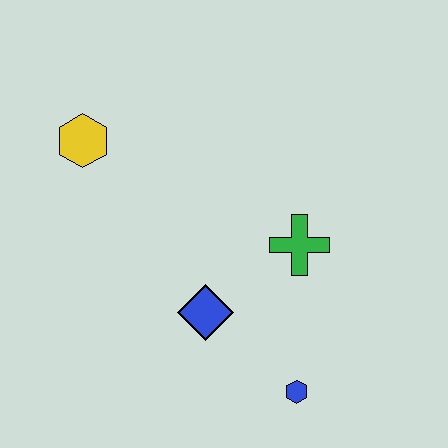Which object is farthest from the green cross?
The yellow hexagon is farthest from the green cross.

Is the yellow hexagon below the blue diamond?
No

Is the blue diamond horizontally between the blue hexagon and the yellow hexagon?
Yes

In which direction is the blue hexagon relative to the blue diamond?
The blue hexagon is to the right of the blue diamond.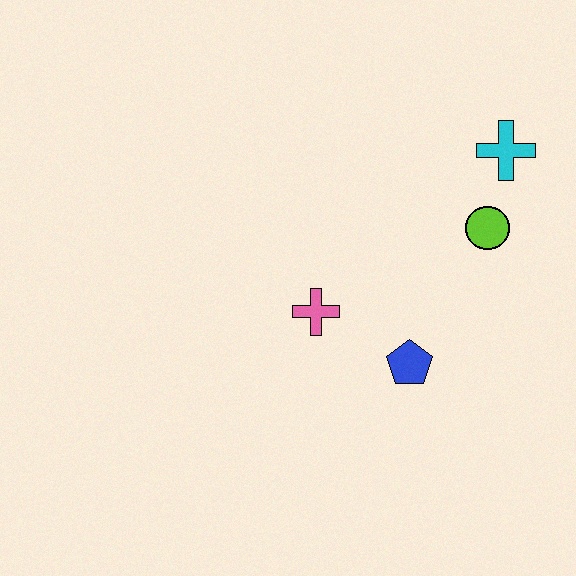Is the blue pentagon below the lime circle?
Yes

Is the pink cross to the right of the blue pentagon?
No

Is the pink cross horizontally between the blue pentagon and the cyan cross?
No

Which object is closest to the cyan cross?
The lime circle is closest to the cyan cross.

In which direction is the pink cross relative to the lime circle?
The pink cross is to the left of the lime circle.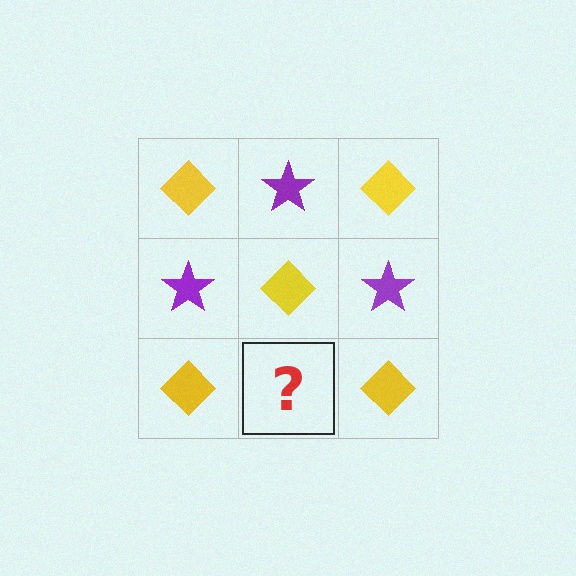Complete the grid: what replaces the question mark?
The question mark should be replaced with a purple star.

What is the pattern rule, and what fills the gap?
The rule is that it alternates yellow diamond and purple star in a checkerboard pattern. The gap should be filled with a purple star.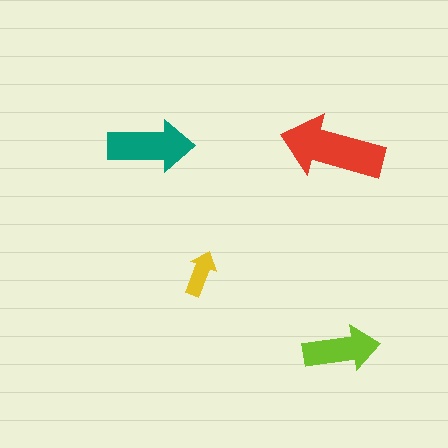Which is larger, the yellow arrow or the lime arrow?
The lime one.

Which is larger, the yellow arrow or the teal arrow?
The teal one.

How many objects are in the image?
There are 4 objects in the image.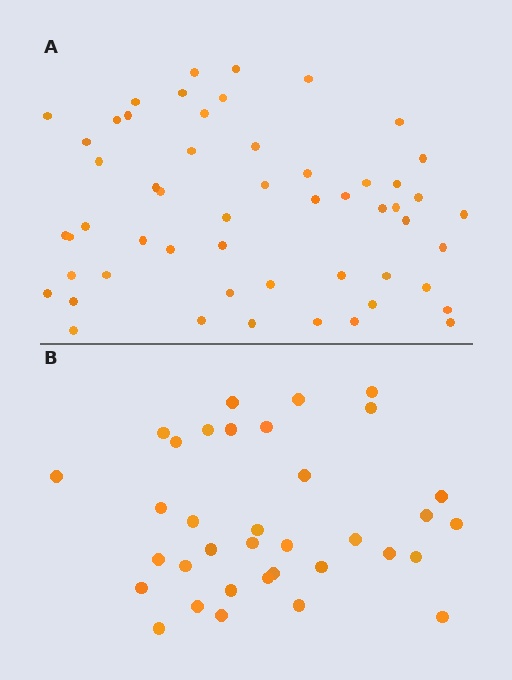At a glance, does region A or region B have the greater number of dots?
Region A (the top region) has more dots.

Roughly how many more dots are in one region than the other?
Region A has approximately 20 more dots than region B.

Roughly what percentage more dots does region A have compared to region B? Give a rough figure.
About 55% more.